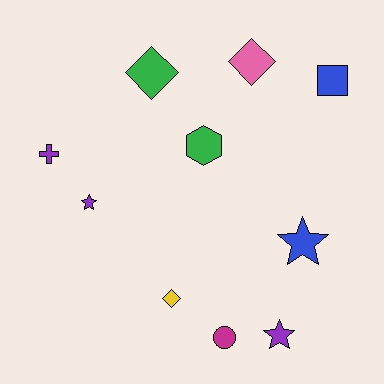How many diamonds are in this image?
There are 3 diamonds.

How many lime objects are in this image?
There are no lime objects.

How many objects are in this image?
There are 10 objects.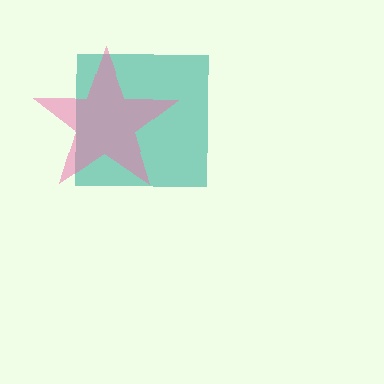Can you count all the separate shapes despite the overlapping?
Yes, there are 2 separate shapes.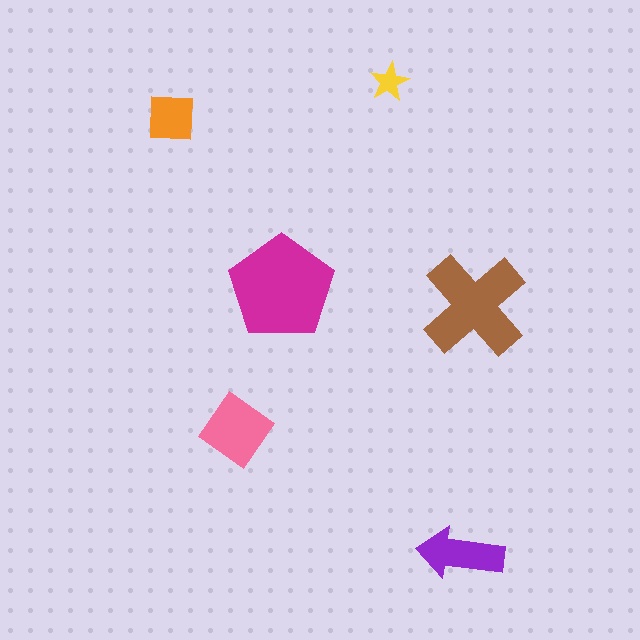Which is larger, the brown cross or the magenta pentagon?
The magenta pentagon.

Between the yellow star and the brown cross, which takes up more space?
The brown cross.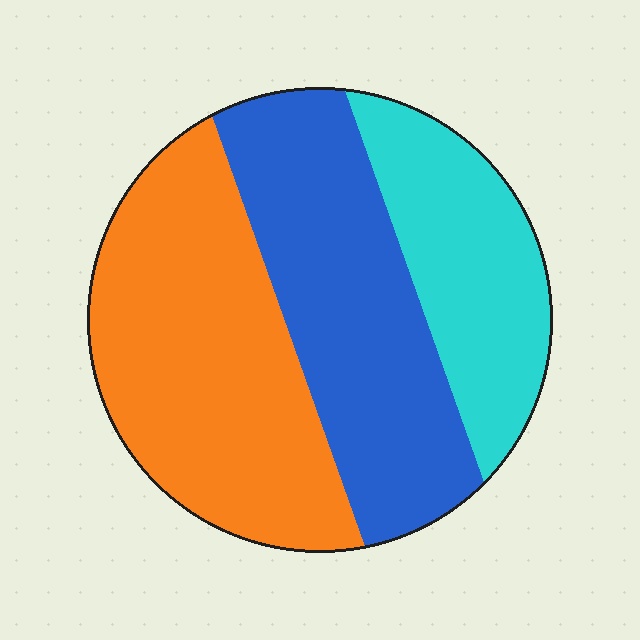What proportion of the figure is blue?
Blue takes up between a quarter and a half of the figure.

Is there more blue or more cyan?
Blue.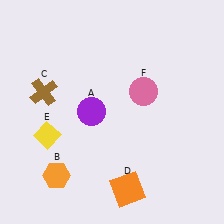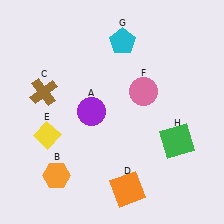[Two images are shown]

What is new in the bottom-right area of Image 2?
A green square (H) was added in the bottom-right area of Image 2.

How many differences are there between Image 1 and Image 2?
There are 2 differences between the two images.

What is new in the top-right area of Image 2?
A cyan pentagon (G) was added in the top-right area of Image 2.